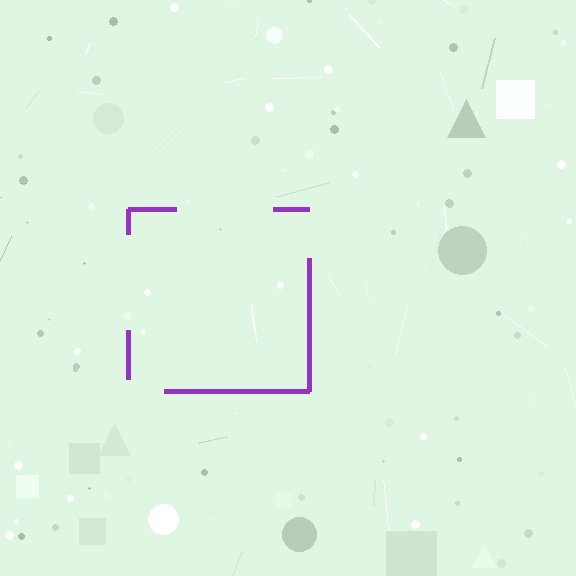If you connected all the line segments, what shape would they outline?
They would outline a square.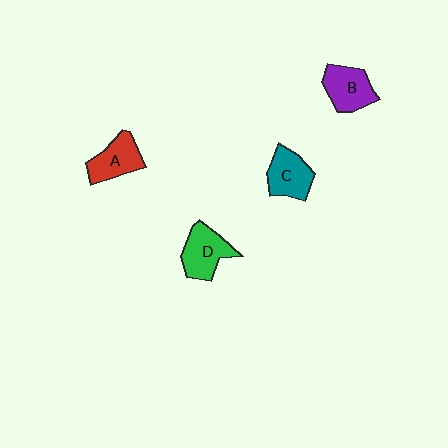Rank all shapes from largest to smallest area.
From largest to smallest: D (green), B (purple), C (teal), A (red).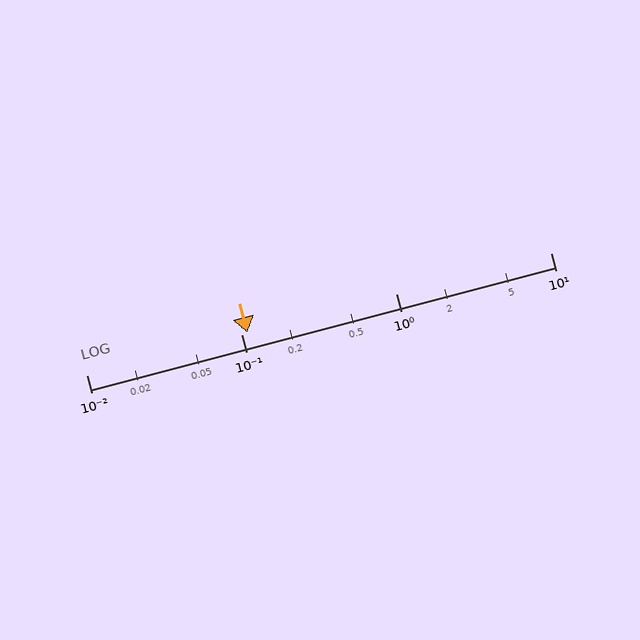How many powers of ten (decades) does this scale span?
The scale spans 3 decades, from 0.01 to 10.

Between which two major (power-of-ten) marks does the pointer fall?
The pointer is between 0.1 and 1.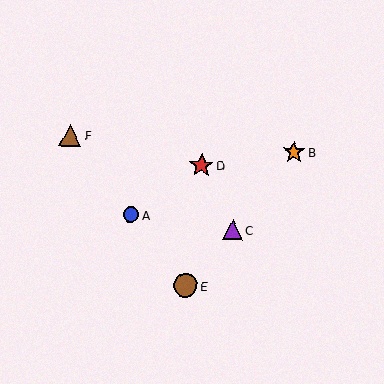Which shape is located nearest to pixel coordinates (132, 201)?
The blue circle (labeled A) at (131, 215) is nearest to that location.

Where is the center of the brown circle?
The center of the brown circle is at (185, 285).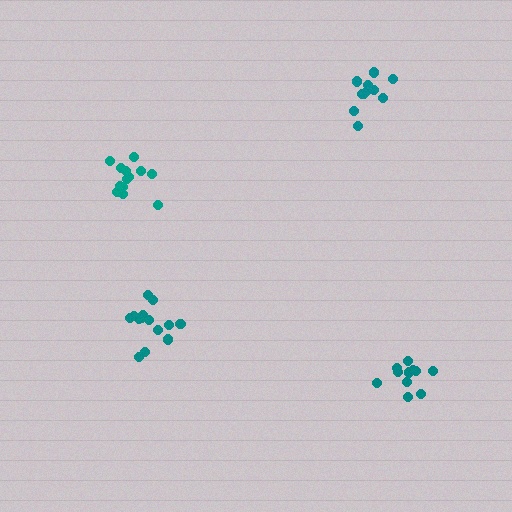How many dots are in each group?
Group 1: 13 dots, Group 2: 14 dots, Group 3: 11 dots, Group 4: 11 dots (49 total).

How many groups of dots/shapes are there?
There are 4 groups.